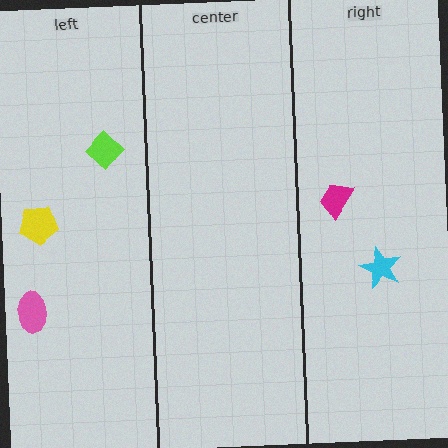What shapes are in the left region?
The lime diamond, the yellow pentagon, the pink ellipse.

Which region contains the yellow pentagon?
The left region.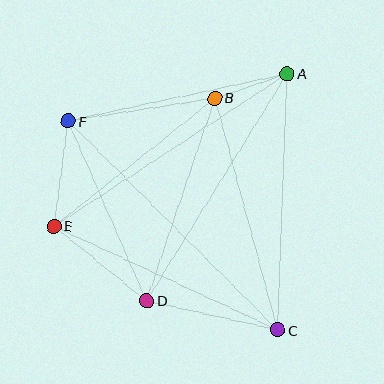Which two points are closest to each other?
Points A and B are closest to each other.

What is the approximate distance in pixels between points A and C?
The distance between A and C is approximately 256 pixels.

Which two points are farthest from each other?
Points C and F are farthest from each other.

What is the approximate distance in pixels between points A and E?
The distance between A and E is approximately 278 pixels.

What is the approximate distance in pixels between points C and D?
The distance between C and D is approximately 135 pixels.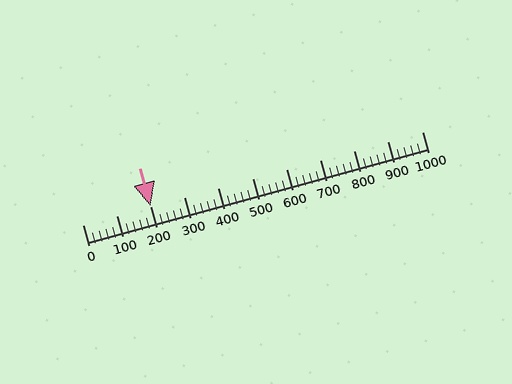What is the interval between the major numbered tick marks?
The major tick marks are spaced 100 units apart.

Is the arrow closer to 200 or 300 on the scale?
The arrow is closer to 200.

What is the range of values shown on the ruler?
The ruler shows values from 0 to 1000.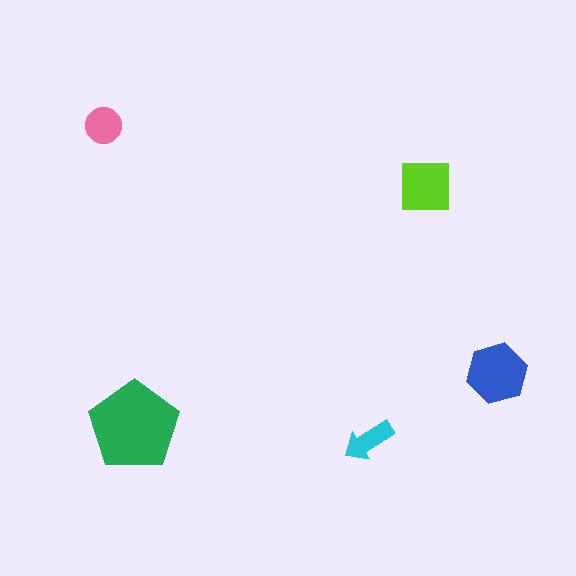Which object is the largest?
The green pentagon.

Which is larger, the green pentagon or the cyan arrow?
The green pentagon.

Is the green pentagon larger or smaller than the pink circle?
Larger.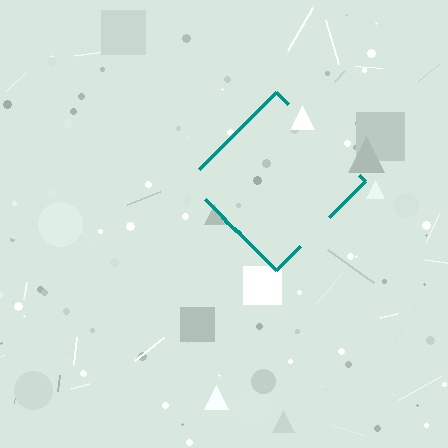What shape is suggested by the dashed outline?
The dashed outline suggests a diamond.